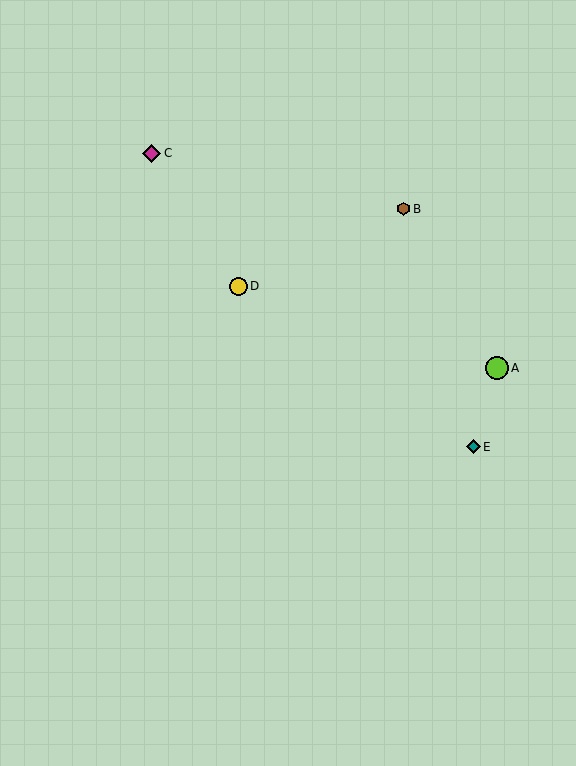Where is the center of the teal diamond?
The center of the teal diamond is at (474, 447).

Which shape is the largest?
The lime circle (labeled A) is the largest.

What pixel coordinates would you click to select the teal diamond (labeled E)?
Click at (474, 447) to select the teal diamond E.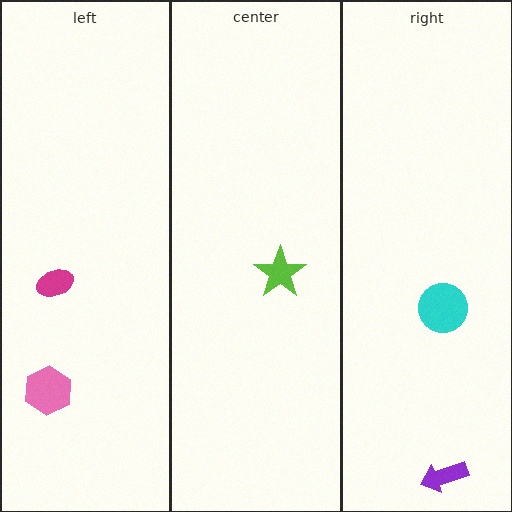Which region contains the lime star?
The center region.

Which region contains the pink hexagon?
The left region.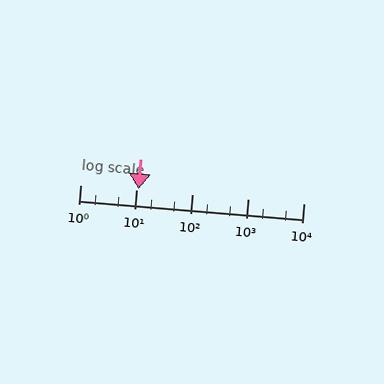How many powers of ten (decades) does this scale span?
The scale spans 4 decades, from 1 to 10000.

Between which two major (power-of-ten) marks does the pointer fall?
The pointer is between 10 and 100.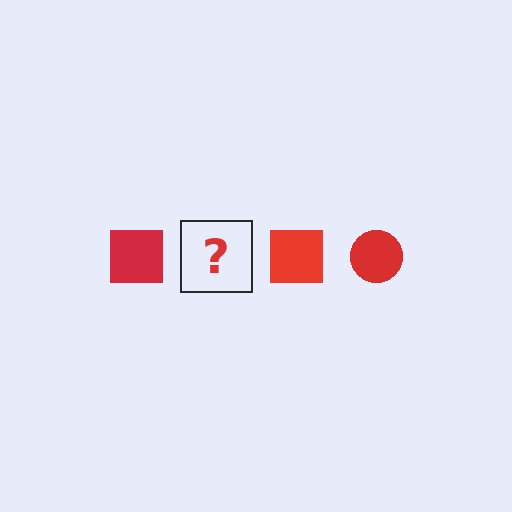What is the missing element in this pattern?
The missing element is a red circle.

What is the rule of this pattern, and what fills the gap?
The rule is that the pattern cycles through square, circle shapes in red. The gap should be filled with a red circle.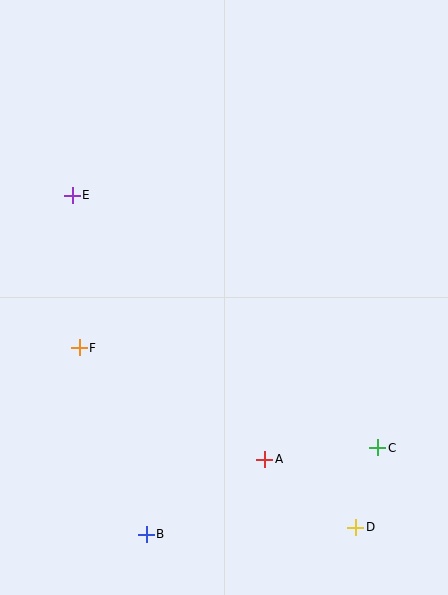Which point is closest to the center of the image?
Point F at (79, 348) is closest to the center.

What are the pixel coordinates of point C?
Point C is at (378, 448).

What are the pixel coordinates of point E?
Point E is at (72, 195).